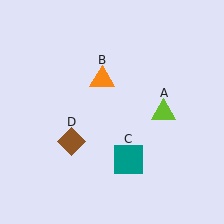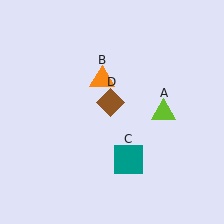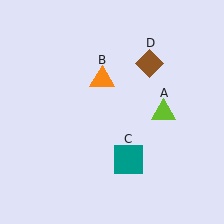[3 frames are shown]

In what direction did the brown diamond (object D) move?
The brown diamond (object D) moved up and to the right.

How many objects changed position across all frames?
1 object changed position: brown diamond (object D).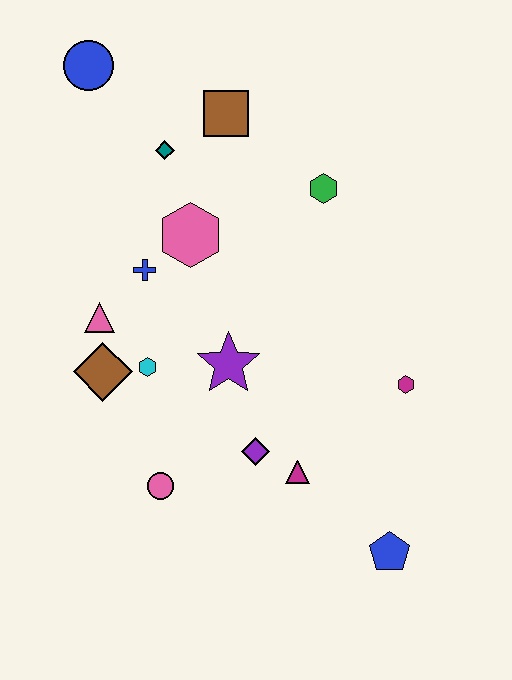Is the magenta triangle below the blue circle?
Yes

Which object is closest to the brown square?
The teal diamond is closest to the brown square.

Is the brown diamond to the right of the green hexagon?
No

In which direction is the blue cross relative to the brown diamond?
The blue cross is above the brown diamond.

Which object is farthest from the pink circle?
The blue circle is farthest from the pink circle.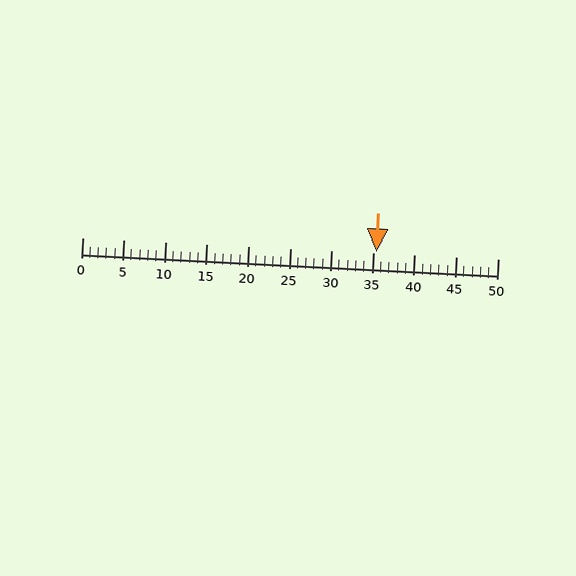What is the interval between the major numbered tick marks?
The major tick marks are spaced 5 units apart.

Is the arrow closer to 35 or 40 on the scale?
The arrow is closer to 35.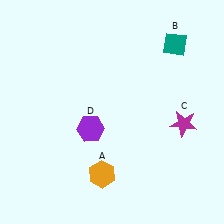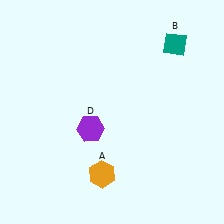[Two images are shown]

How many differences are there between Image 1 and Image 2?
There is 1 difference between the two images.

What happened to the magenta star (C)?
The magenta star (C) was removed in Image 2. It was in the bottom-right area of Image 1.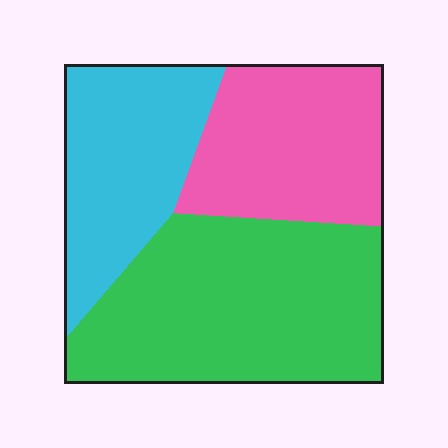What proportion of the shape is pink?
Pink takes up between a sixth and a third of the shape.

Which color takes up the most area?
Green, at roughly 45%.